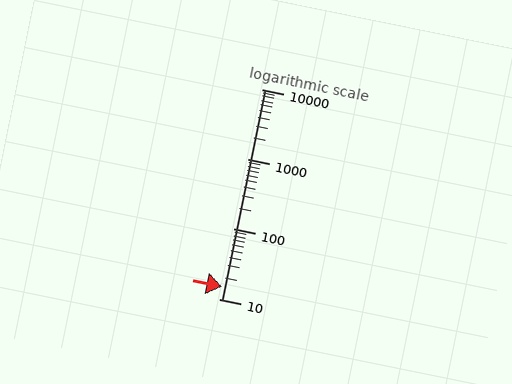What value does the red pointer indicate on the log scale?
The pointer indicates approximately 15.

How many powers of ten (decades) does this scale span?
The scale spans 3 decades, from 10 to 10000.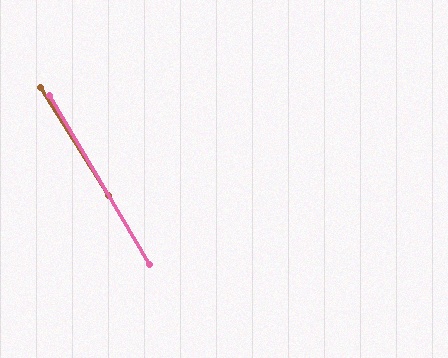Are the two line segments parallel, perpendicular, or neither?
Parallel — their directions differ by only 1.3°.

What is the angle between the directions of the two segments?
Approximately 1 degree.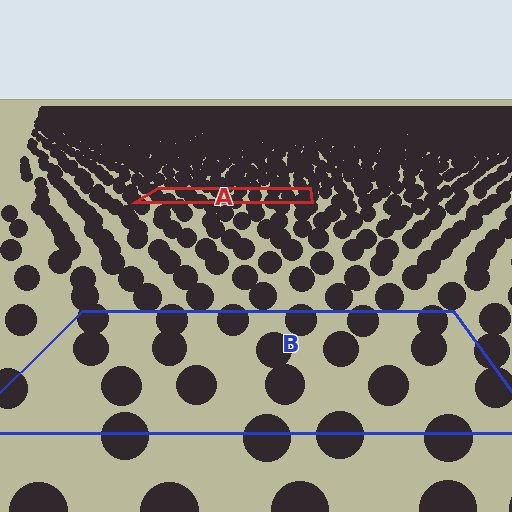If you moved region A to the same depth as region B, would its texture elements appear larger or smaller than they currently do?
They would appear larger. At a closer depth, the same texture elements are projected at a bigger on-screen size.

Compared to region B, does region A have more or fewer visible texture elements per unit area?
Region A has more texture elements per unit area — they are packed more densely because it is farther away.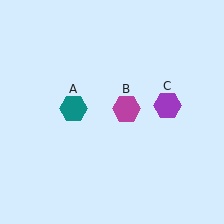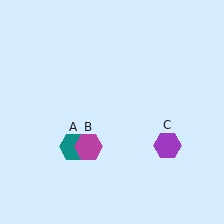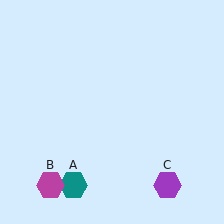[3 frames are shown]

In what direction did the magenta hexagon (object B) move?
The magenta hexagon (object B) moved down and to the left.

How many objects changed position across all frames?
3 objects changed position: teal hexagon (object A), magenta hexagon (object B), purple hexagon (object C).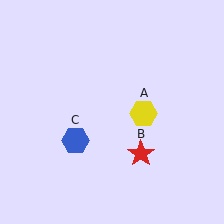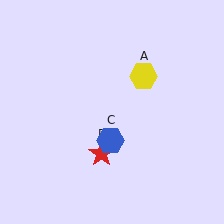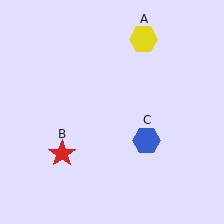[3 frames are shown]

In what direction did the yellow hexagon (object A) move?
The yellow hexagon (object A) moved up.